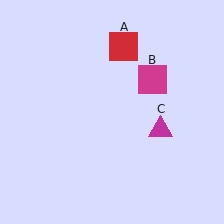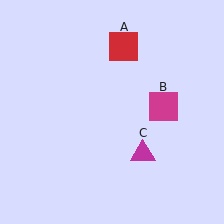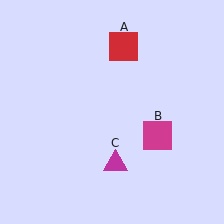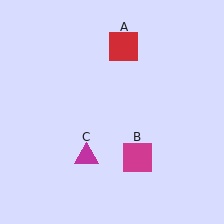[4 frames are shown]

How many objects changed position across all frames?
2 objects changed position: magenta square (object B), magenta triangle (object C).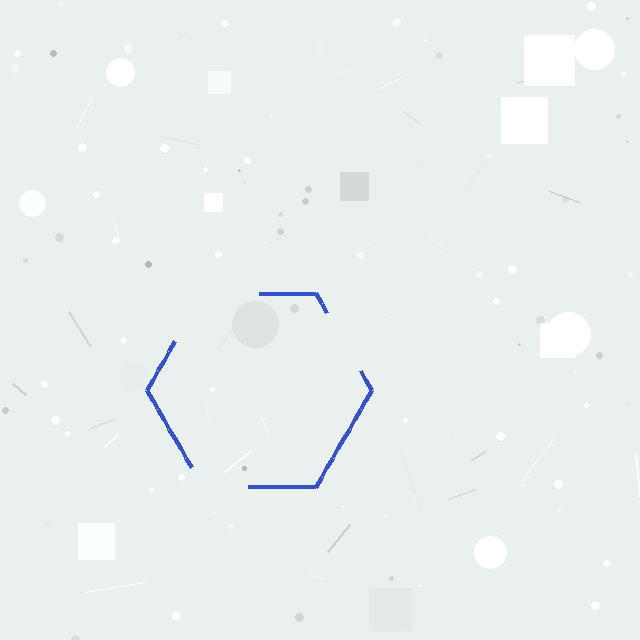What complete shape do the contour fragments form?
The contour fragments form a hexagon.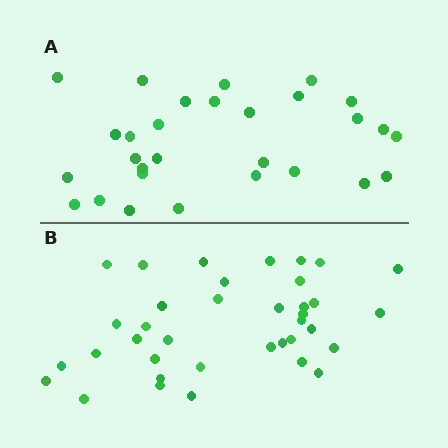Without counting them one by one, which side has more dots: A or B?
Region B (the bottom region) has more dots.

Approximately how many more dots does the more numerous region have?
Region B has roughly 8 or so more dots than region A.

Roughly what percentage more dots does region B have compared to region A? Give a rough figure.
About 30% more.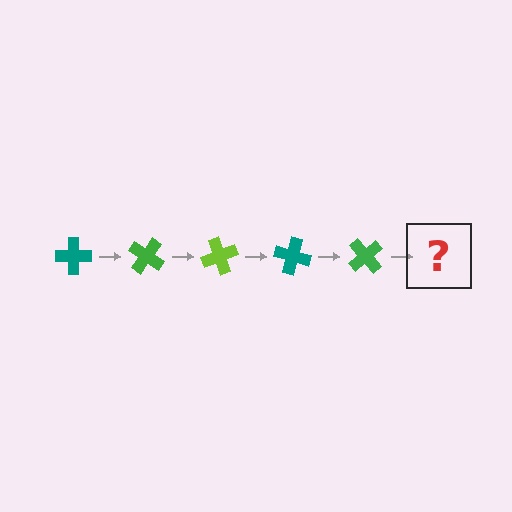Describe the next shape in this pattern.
It should be a lime cross, rotated 175 degrees from the start.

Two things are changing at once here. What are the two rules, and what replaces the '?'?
The two rules are that it rotates 35 degrees each step and the color cycles through teal, green, and lime. The '?' should be a lime cross, rotated 175 degrees from the start.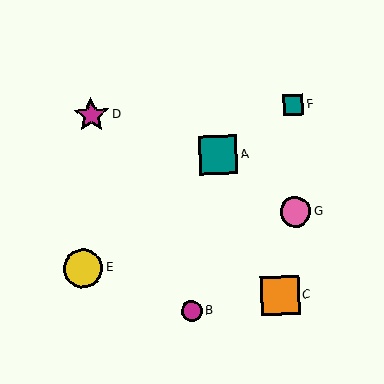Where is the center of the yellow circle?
The center of the yellow circle is at (83, 268).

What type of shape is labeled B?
Shape B is a magenta circle.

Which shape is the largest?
The orange square (labeled C) is the largest.